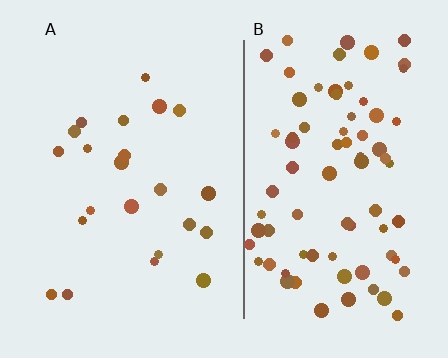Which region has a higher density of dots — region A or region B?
B (the right).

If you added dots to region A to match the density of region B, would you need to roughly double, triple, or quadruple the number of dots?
Approximately triple.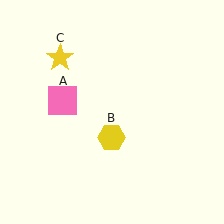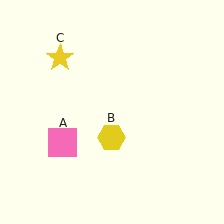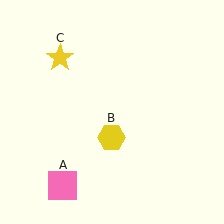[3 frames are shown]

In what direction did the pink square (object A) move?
The pink square (object A) moved down.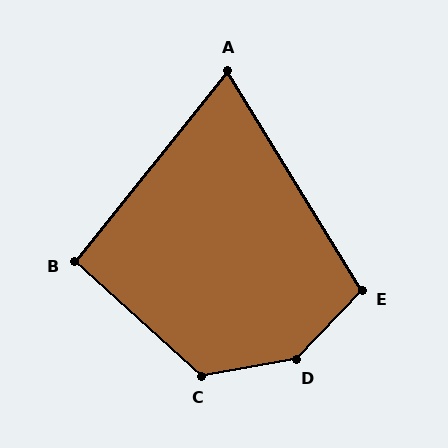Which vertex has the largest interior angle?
D, at approximately 144 degrees.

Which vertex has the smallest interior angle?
A, at approximately 70 degrees.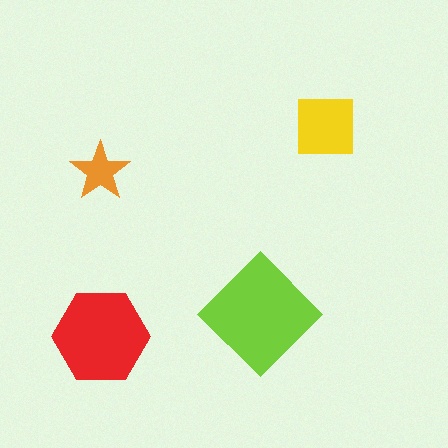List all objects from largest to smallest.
The lime diamond, the red hexagon, the yellow square, the orange star.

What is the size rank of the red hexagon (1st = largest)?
2nd.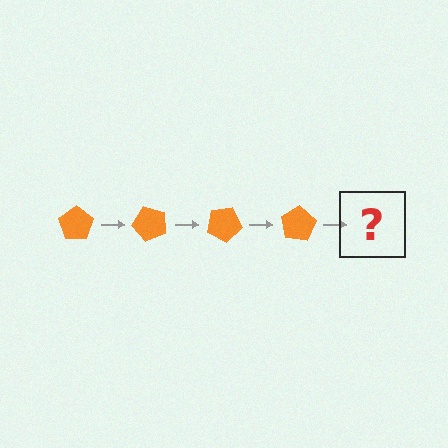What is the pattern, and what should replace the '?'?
The pattern is that the pentagon rotates 50 degrees each step. The '?' should be an orange pentagon rotated 200 degrees.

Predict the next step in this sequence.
The next step is an orange pentagon rotated 200 degrees.